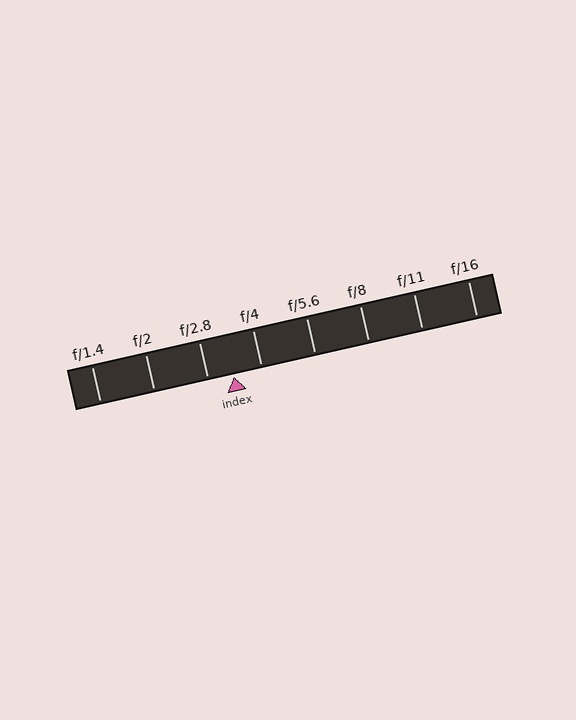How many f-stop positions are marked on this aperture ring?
There are 8 f-stop positions marked.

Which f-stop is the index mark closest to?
The index mark is closest to f/2.8.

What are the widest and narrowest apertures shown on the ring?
The widest aperture shown is f/1.4 and the narrowest is f/16.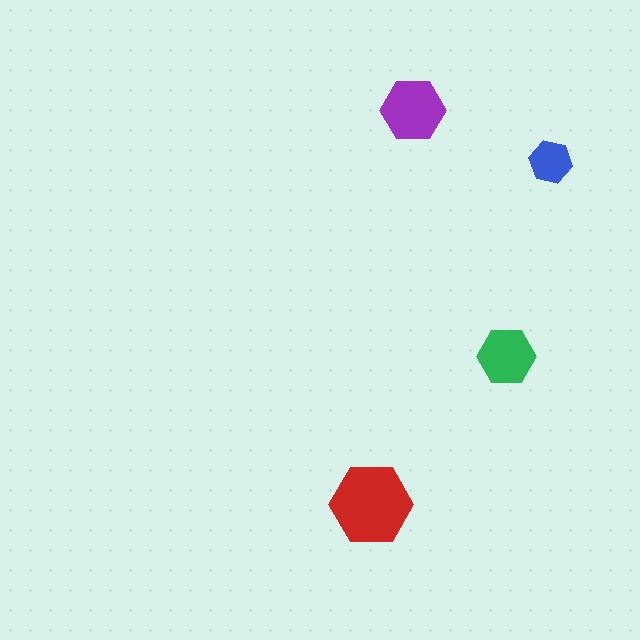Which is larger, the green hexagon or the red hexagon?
The red one.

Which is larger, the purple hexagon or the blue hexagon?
The purple one.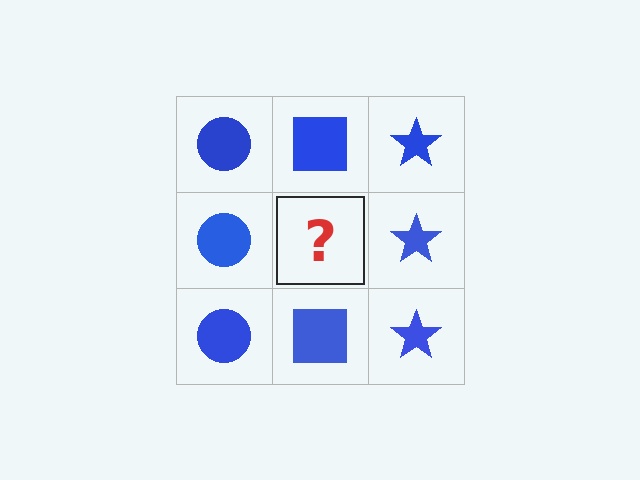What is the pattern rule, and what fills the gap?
The rule is that each column has a consistent shape. The gap should be filled with a blue square.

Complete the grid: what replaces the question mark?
The question mark should be replaced with a blue square.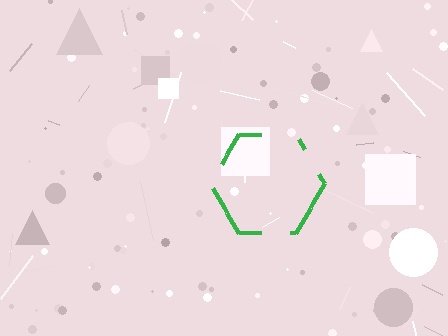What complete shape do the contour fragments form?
The contour fragments form a hexagon.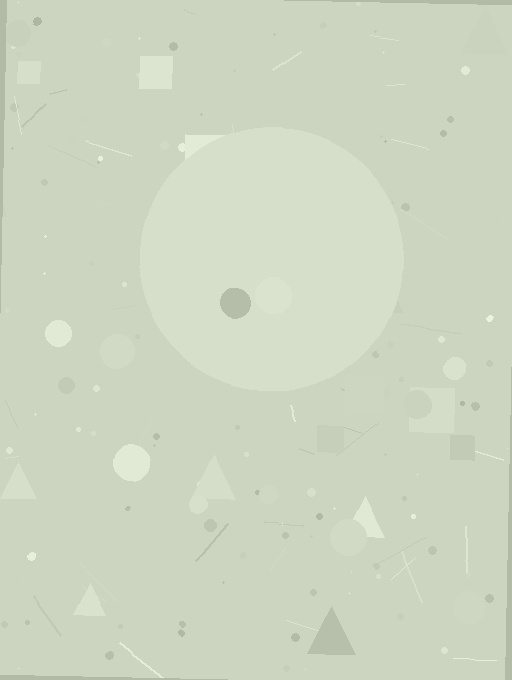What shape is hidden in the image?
A circle is hidden in the image.